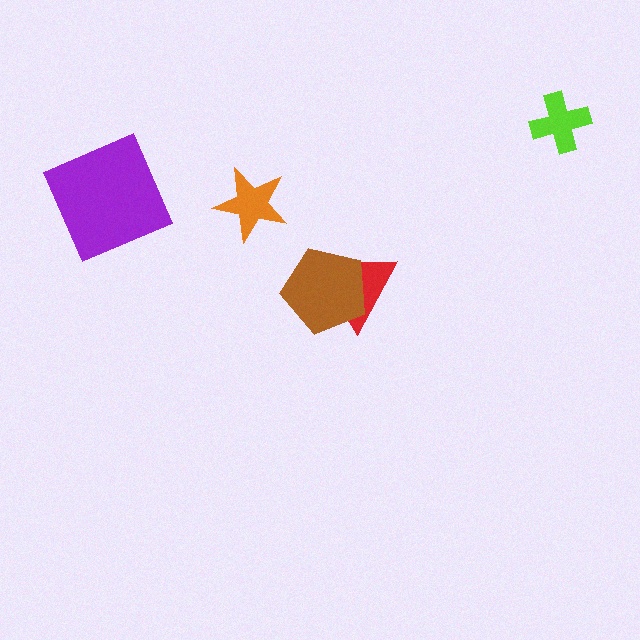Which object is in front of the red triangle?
The brown pentagon is in front of the red triangle.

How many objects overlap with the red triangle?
1 object overlaps with the red triangle.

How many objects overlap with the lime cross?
0 objects overlap with the lime cross.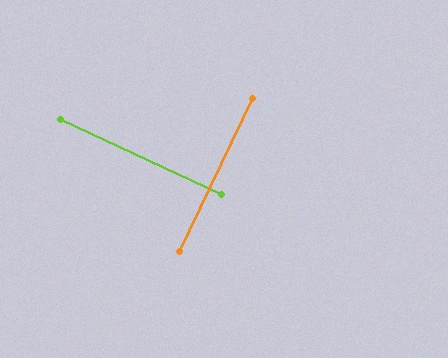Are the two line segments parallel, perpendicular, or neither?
Perpendicular — they meet at approximately 90°.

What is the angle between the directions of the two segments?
Approximately 90 degrees.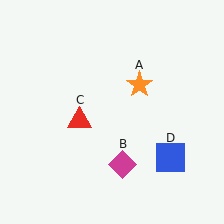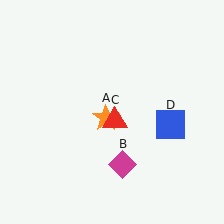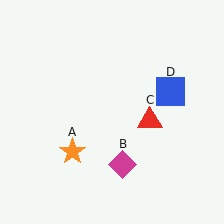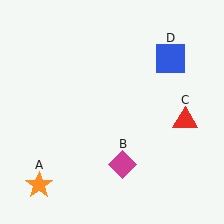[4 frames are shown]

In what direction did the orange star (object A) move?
The orange star (object A) moved down and to the left.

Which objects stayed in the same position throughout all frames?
Magenta diamond (object B) remained stationary.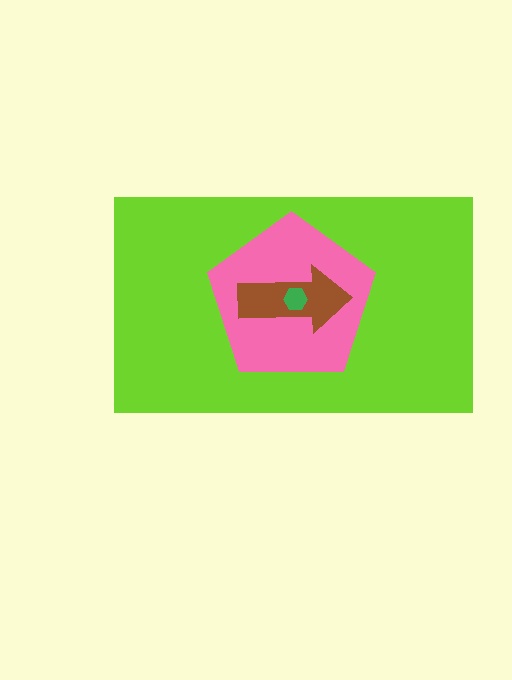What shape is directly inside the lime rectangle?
The pink pentagon.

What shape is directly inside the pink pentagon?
The brown arrow.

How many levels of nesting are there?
4.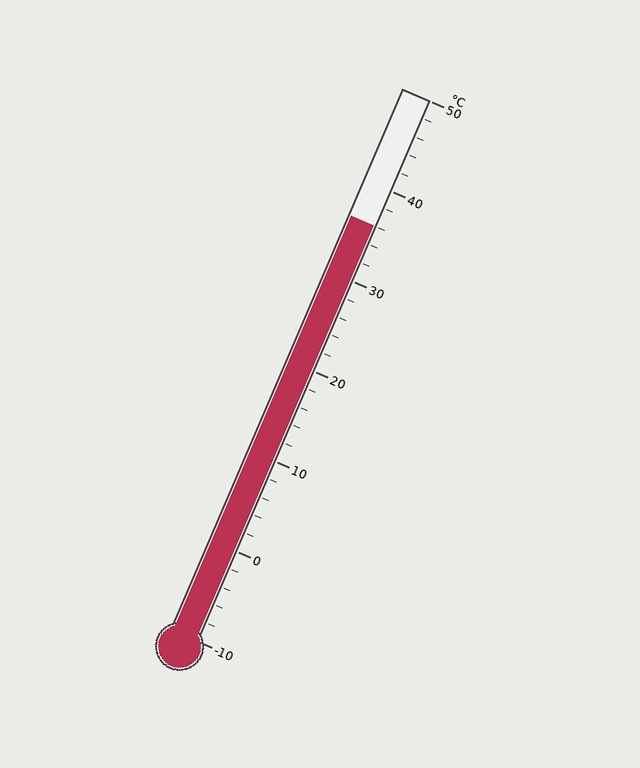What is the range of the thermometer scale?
The thermometer scale ranges from -10°C to 50°C.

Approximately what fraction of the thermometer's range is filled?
The thermometer is filled to approximately 75% of its range.